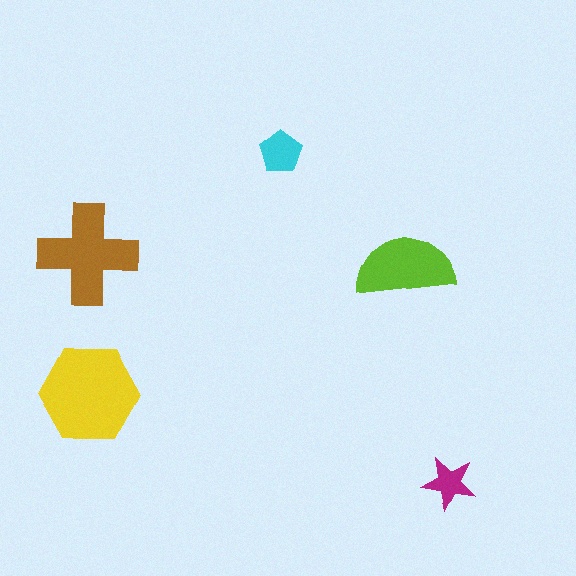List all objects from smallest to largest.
The magenta star, the cyan pentagon, the lime semicircle, the brown cross, the yellow hexagon.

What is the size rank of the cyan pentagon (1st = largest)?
4th.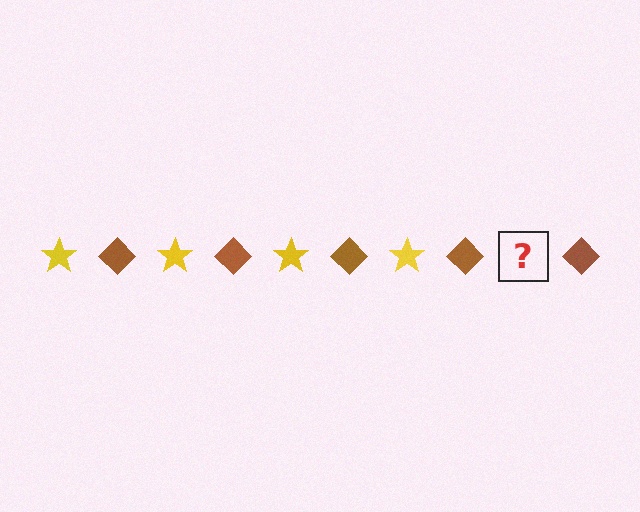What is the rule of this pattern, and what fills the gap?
The rule is that the pattern alternates between yellow star and brown diamond. The gap should be filled with a yellow star.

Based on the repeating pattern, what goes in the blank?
The blank should be a yellow star.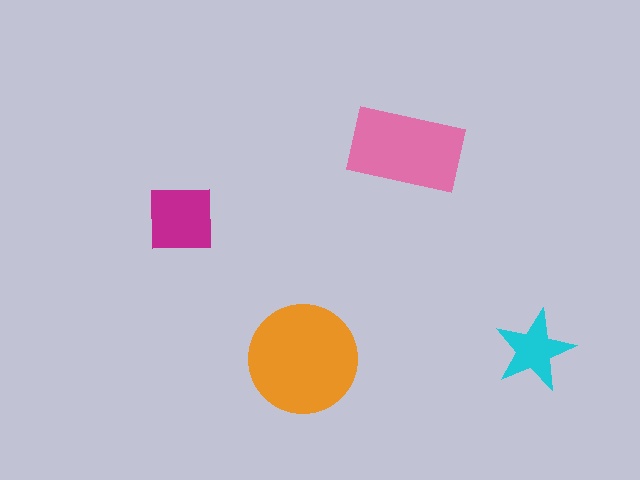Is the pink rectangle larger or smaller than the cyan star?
Larger.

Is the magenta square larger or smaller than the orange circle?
Smaller.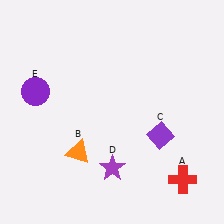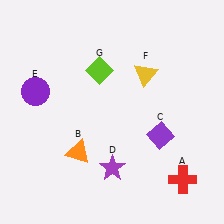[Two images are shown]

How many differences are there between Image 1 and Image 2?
There are 2 differences between the two images.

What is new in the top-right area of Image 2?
A yellow triangle (F) was added in the top-right area of Image 2.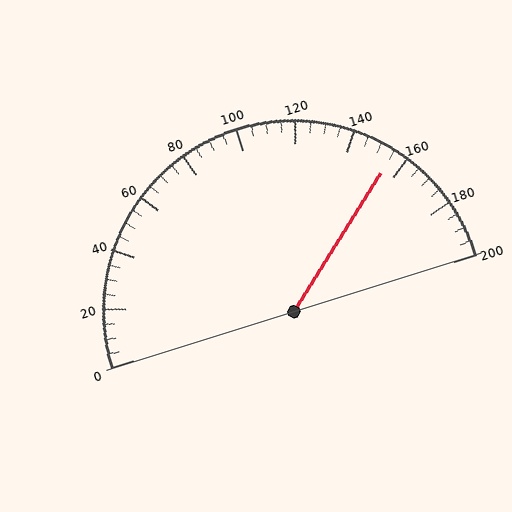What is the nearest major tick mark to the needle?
The nearest major tick mark is 160.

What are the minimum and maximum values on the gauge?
The gauge ranges from 0 to 200.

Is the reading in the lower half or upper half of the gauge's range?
The reading is in the upper half of the range (0 to 200).